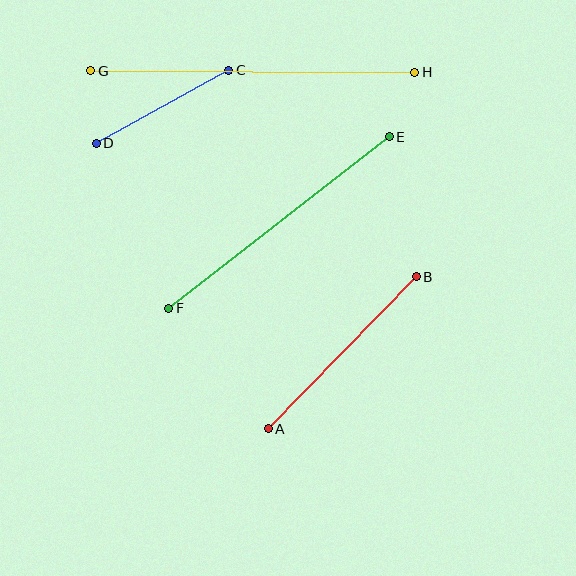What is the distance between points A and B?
The distance is approximately 212 pixels.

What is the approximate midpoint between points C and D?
The midpoint is at approximately (162, 107) pixels.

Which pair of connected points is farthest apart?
Points G and H are farthest apart.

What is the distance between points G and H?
The distance is approximately 324 pixels.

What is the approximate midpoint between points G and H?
The midpoint is at approximately (253, 72) pixels.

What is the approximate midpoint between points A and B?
The midpoint is at approximately (342, 353) pixels.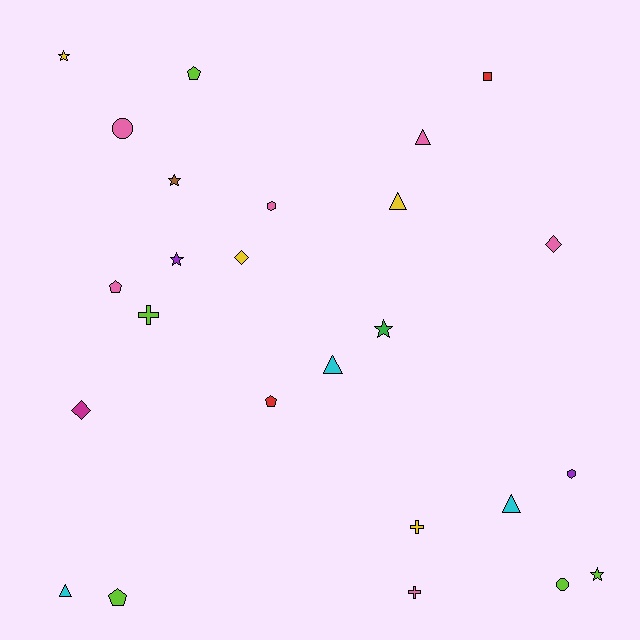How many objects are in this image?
There are 25 objects.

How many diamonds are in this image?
There are 3 diamonds.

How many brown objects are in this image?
There is 1 brown object.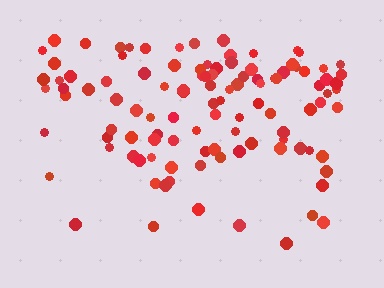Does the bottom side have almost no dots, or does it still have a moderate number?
Still a moderate number, just noticeably fewer than the top.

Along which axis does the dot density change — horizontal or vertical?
Vertical.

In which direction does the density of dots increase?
From bottom to top, with the top side densest.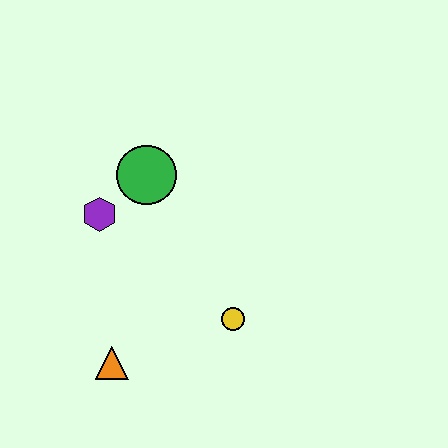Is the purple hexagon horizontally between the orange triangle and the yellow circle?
No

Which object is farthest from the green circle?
The orange triangle is farthest from the green circle.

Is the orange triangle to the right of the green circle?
No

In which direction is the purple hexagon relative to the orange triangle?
The purple hexagon is above the orange triangle.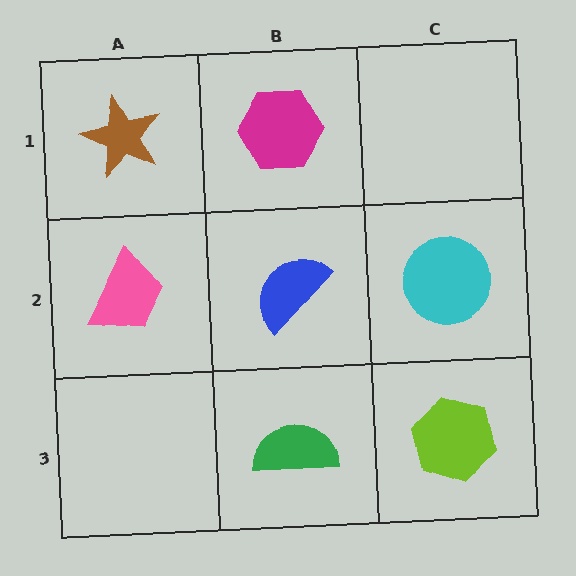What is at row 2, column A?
A pink trapezoid.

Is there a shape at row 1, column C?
No, that cell is empty.